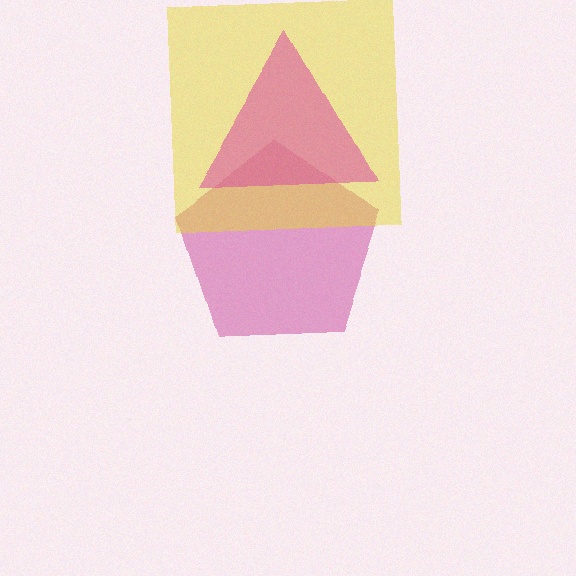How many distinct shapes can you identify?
There are 3 distinct shapes: a magenta pentagon, a yellow square, a pink triangle.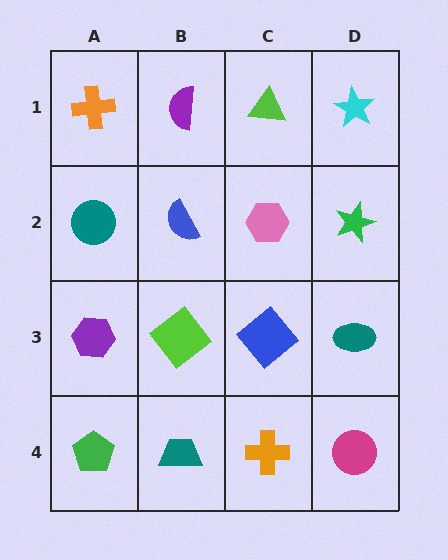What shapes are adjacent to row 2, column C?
A lime triangle (row 1, column C), a blue diamond (row 3, column C), a blue semicircle (row 2, column B), a green star (row 2, column D).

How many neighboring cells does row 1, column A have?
2.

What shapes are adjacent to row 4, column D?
A teal ellipse (row 3, column D), an orange cross (row 4, column C).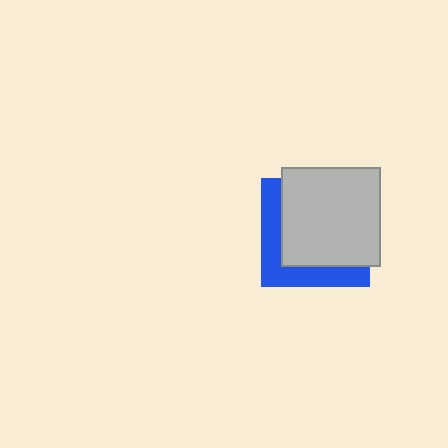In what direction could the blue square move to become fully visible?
The blue square could move toward the lower-left. That would shift it out from behind the light gray square entirely.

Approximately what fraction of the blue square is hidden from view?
Roughly 67% of the blue square is hidden behind the light gray square.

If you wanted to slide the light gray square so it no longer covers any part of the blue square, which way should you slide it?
Slide it toward the upper-right — that is the most direct way to separate the two shapes.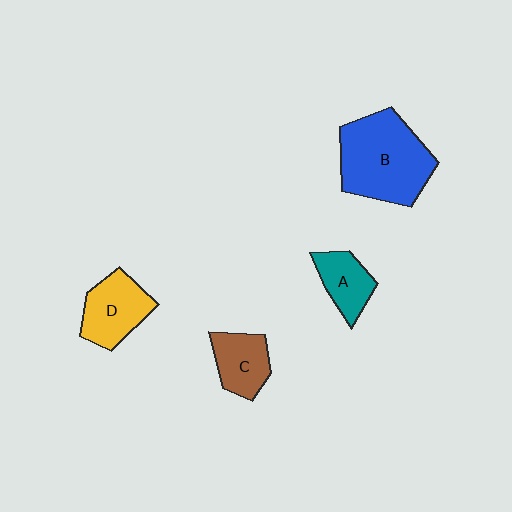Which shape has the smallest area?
Shape A (teal).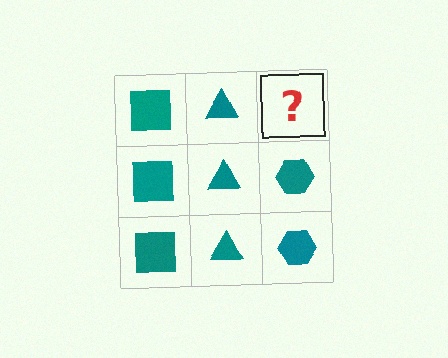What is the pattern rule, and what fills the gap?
The rule is that each column has a consistent shape. The gap should be filled with a teal hexagon.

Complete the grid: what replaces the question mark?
The question mark should be replaced with a teal hexagon.